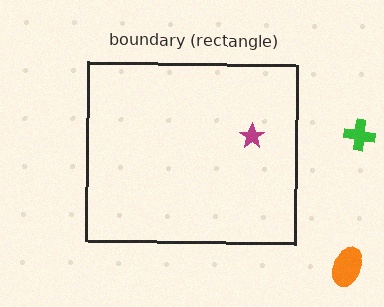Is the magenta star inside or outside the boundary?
Inside.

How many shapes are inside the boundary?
1 inside, 2 outside.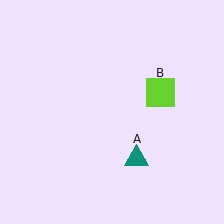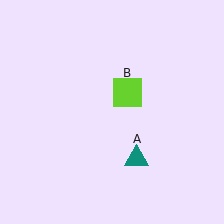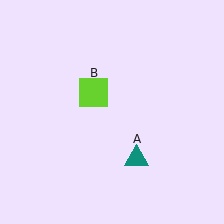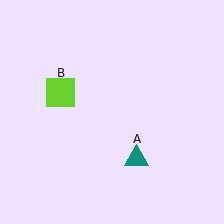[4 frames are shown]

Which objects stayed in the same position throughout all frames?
Teal triangle (object A) remained stationary.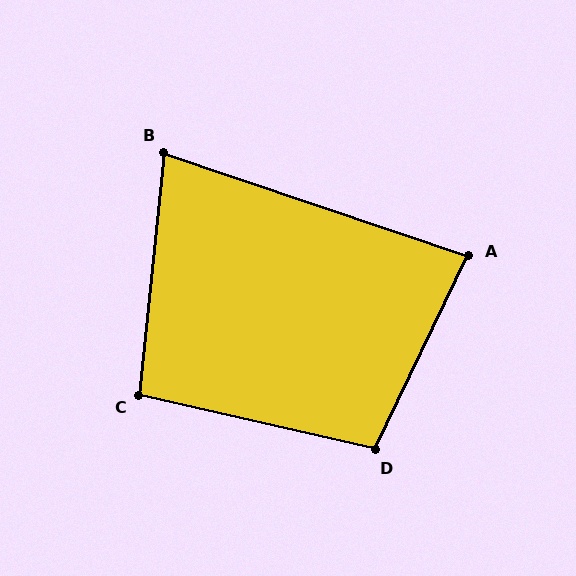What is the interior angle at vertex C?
Approximately 97 degrees (obtuse).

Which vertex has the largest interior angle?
D, at approximately 103 degrees.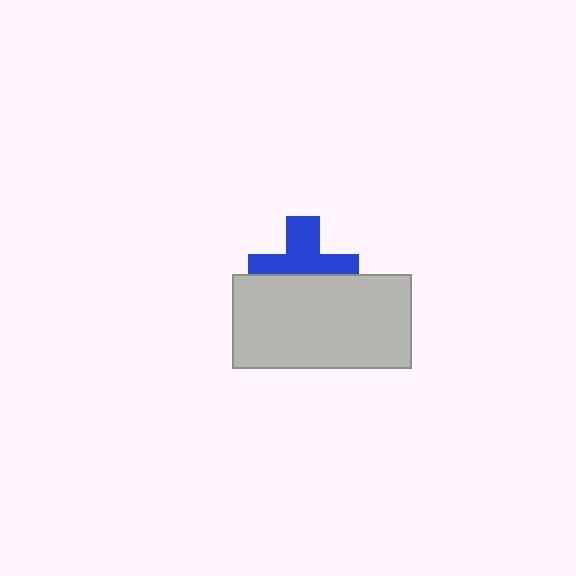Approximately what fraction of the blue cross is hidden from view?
Roughly 45% of the blue cross is hidden behind the light gray rectangle.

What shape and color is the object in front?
The object in front is a light gray rectangle.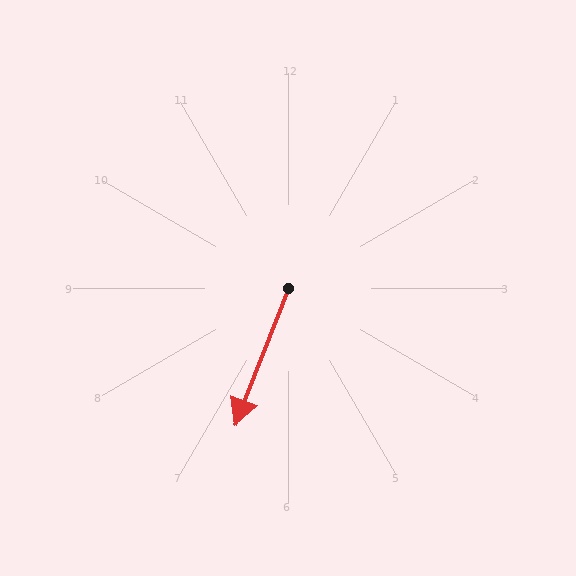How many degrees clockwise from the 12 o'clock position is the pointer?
Approximately 201 degrees.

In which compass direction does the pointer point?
South.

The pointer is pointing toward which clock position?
Roughly 7 o'clock.